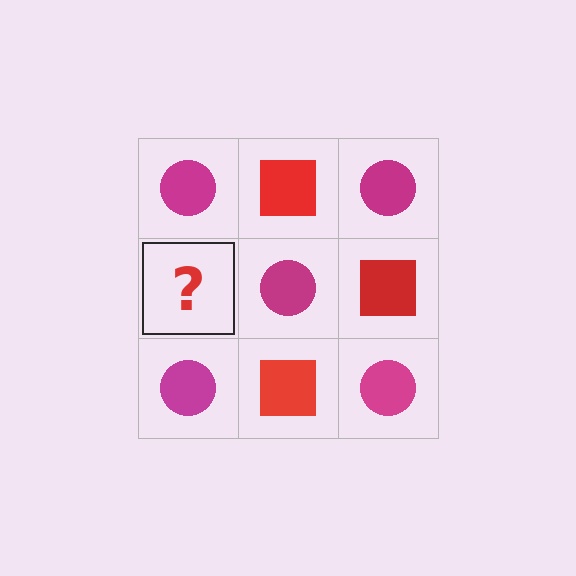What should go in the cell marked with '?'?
The missing cell should contain a red square.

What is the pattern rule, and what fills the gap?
The rule is that it alternates magenta circle and red square in a checkerboard pattern. The gap should be filled with a red square.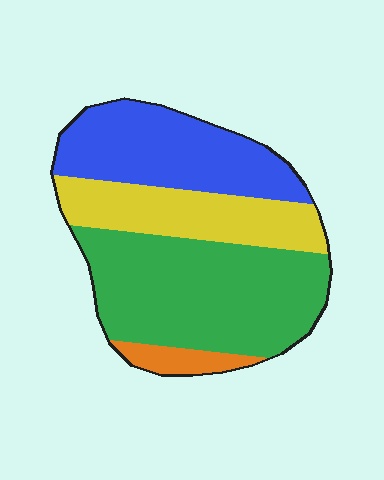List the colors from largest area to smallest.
From largest to smallest: green, blue, yellow, orange.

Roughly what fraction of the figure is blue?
Blue takes up between a sixth and a third of the figure.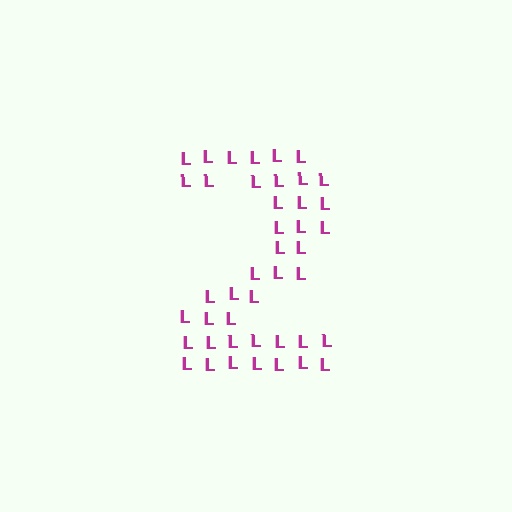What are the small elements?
The small elements are letter L's.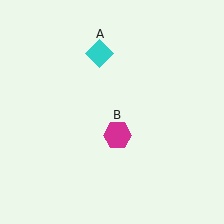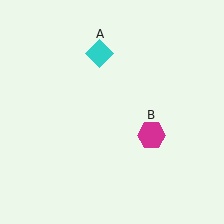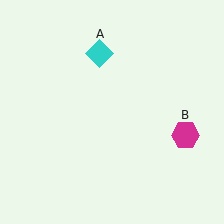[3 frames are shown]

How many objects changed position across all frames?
1 object changed position: magenta hexagon (object B).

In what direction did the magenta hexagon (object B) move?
The magenta hexagon (object B) moved right.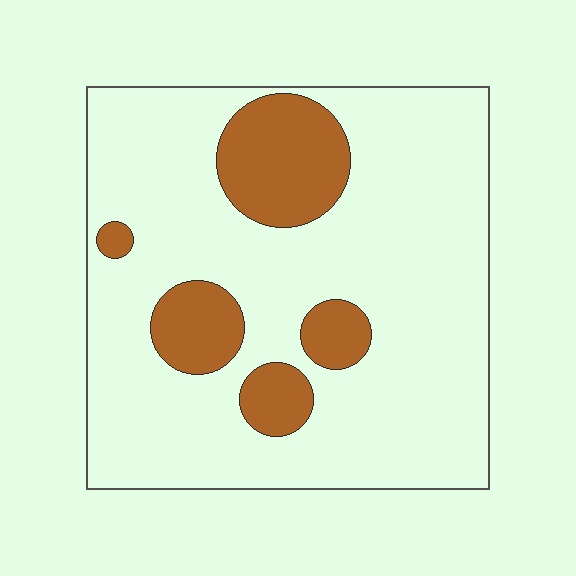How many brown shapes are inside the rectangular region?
5.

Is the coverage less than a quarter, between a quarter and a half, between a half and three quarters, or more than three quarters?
Less than a quarter.